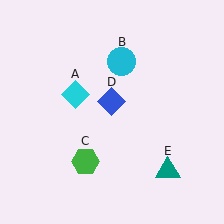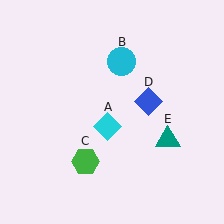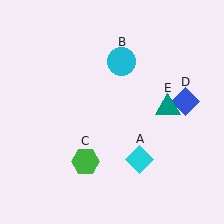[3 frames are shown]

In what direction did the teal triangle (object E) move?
The teal triangle (object E) moved up.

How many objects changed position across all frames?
3 objects changed position: cyan diamond (object A), blue diamond (object D), teal triangle (object E).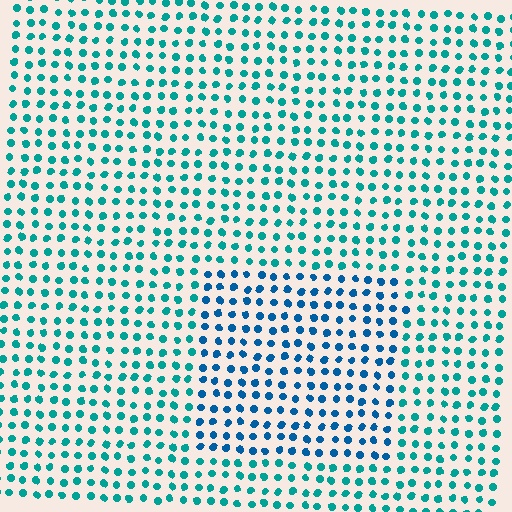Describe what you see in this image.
The image is filled with small teal elements in a uniform arrangement. A rectangle-shaped region is visible where the elements are tinted to a slightly different hue, forming a subtle color boundary.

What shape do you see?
I see a rectangle.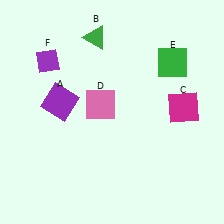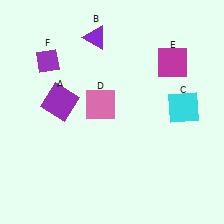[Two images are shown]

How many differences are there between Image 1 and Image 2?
There are 3 differences between the two images.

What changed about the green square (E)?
In Image 1, E is green. In Image 2, it changed to magenta.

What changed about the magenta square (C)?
In Image 1, C is magenta. In Image 2, it changed to cyan.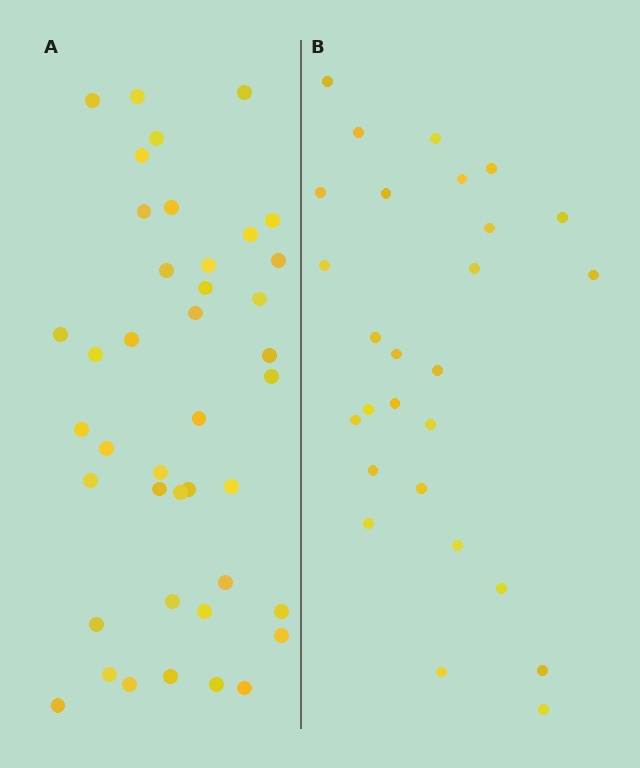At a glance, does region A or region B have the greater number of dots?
Region A (the left region) has more dots.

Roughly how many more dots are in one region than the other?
Region A has approximately 15 more dots than region B.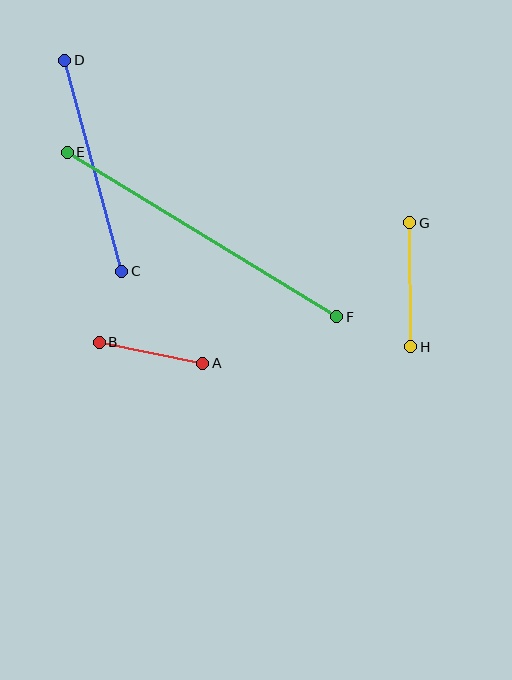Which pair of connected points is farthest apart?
Points E and F are farthest apart.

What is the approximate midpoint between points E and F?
The midpoint is at approximately (202, 235) pixels.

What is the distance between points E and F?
The distance is approximately 316 pixels.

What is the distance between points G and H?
The distance is approximately 124 pixels.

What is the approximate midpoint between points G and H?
The midpoint is at approximately (410, 285) pixels.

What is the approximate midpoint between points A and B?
The midpoint is at approximately (151, 353) pixels.